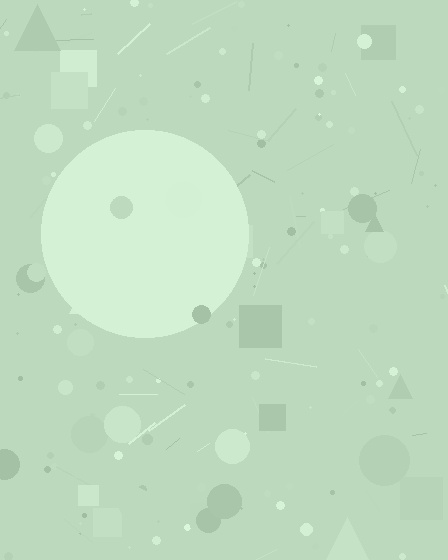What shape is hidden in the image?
A circle is hidden in the image.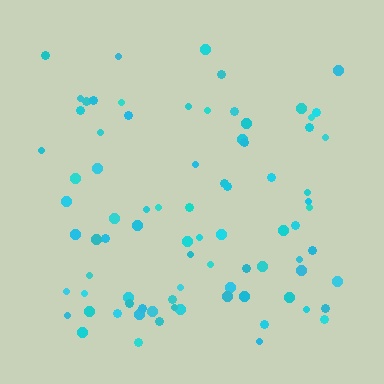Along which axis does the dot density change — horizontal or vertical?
Vertical.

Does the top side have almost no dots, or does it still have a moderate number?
Still a moderate number, just noticeably fewer than the bottom.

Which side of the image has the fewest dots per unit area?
The top.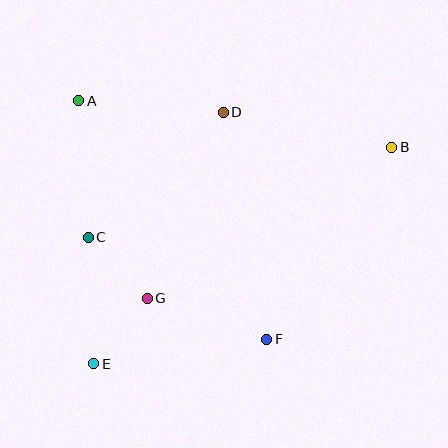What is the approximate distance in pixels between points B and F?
The distance between B and F is approximately 229 pixels.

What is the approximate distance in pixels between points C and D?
The distance between C and D is approximately 184 pixels.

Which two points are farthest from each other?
Points B and E are farthest from each other.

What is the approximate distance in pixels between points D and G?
The distance between D and G is approximately 201 pixels.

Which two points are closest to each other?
Points E and G are closest to each other.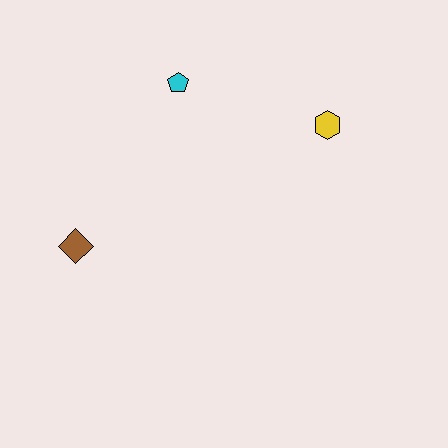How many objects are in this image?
There are 3 objects.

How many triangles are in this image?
There are no triangles.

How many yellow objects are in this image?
There is 1 yellow object.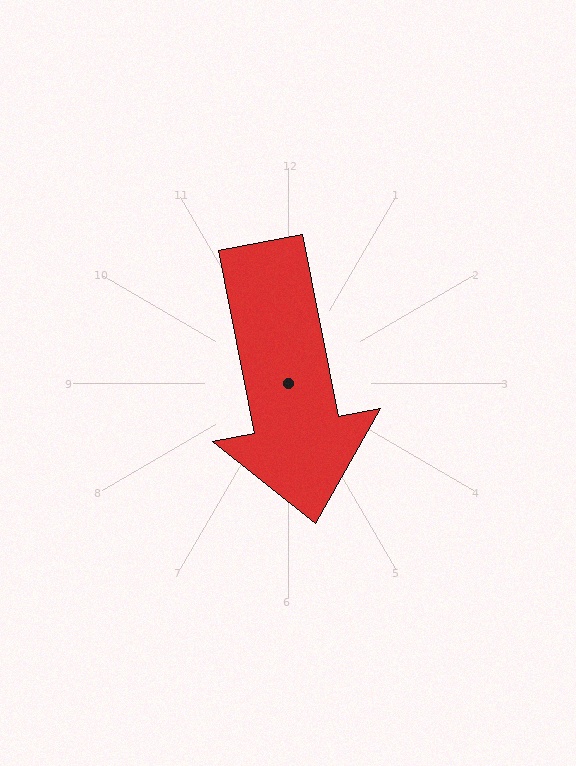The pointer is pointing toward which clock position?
Roughly 6 o'clock.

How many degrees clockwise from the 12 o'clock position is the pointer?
Approximately 169 degrees.